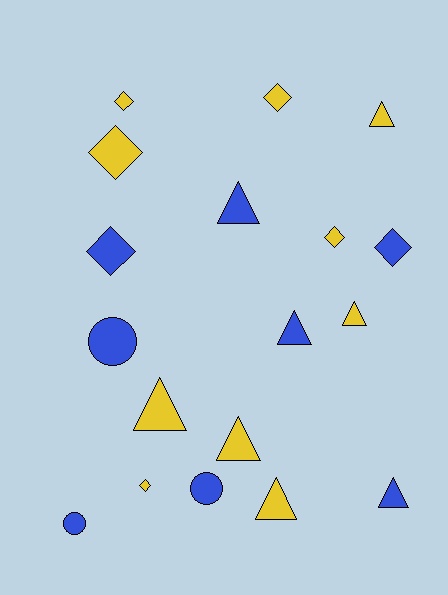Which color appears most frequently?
Yellow, with 10 objects.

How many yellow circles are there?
There are no yellow circles.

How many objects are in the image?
There are 18 objects.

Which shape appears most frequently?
Triangle, with 8 objects.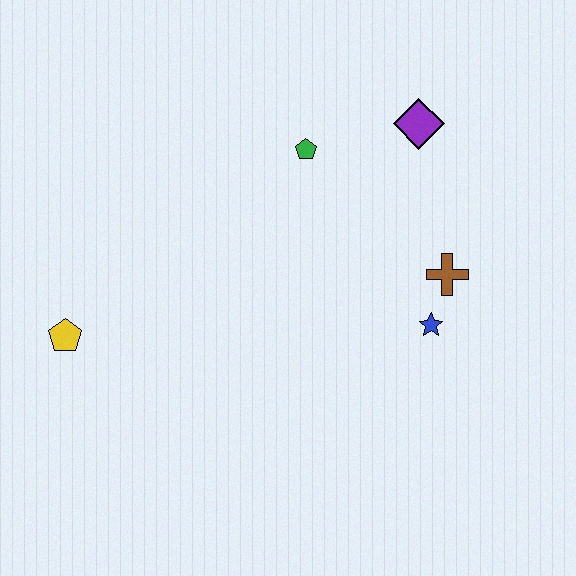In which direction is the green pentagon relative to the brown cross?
The green pentagon is to the left of the brown cross.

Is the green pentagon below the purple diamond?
Yes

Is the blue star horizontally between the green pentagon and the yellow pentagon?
No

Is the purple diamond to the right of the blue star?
No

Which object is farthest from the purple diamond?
The yellow pentagon is farthest from the purple diamond.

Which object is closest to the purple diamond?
The green pentagon is closest to the purple diamond.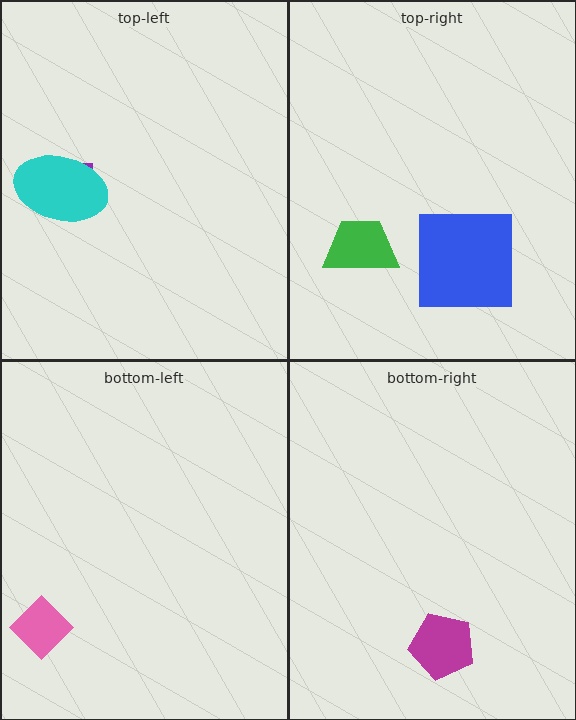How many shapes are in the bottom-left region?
1.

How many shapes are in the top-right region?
2.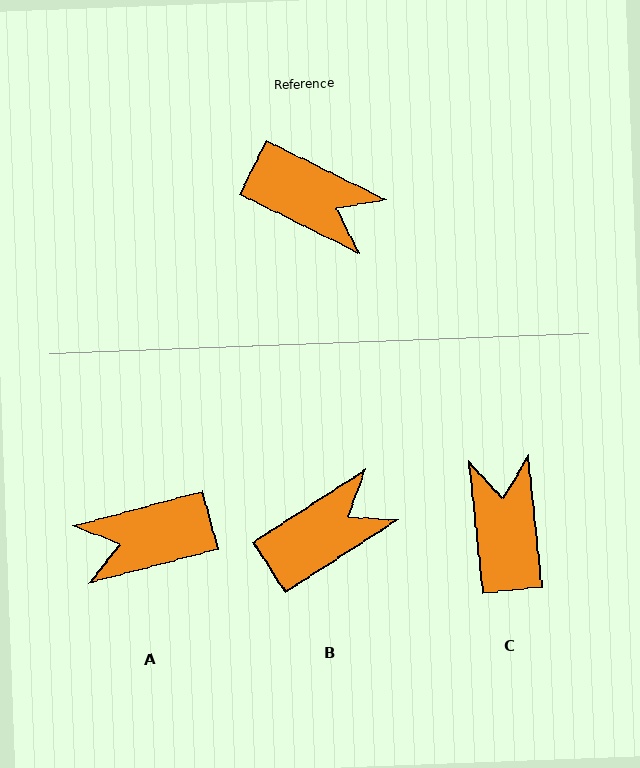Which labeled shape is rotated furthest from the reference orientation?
A, about 139 degrees away.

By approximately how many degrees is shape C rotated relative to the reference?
Approximately 123 degrees counter-clockwise.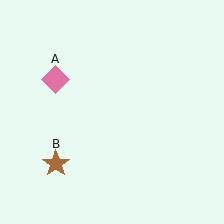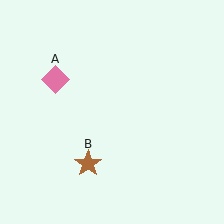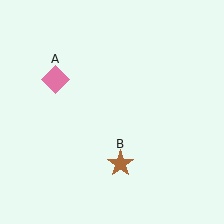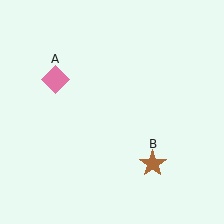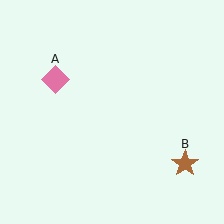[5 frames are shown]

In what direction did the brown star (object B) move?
The brown star (object B) moved right.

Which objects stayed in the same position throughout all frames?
Pink diamond (object A) remained stationary.